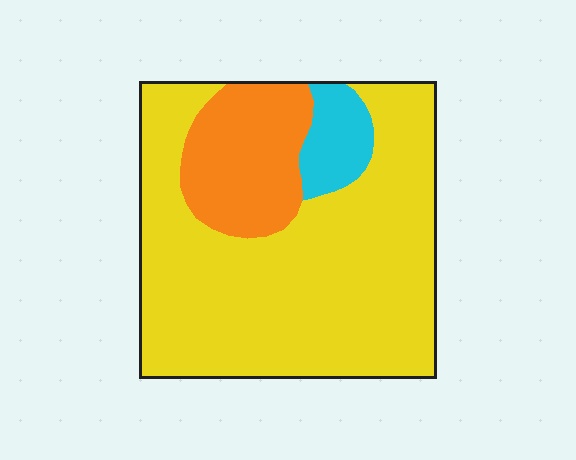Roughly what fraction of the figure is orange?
Orange takes up less than a quarter of the figure.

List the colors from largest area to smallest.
From largest to smallest: yellow, orange, cyan.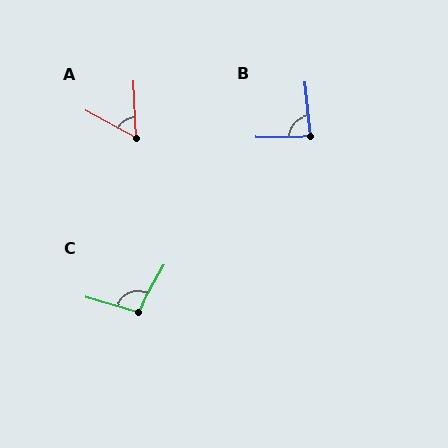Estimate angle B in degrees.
Approximately 83 degrees.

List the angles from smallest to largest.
A (59°), B (83°), C (102°).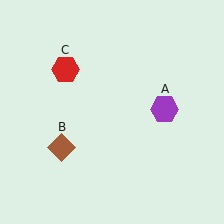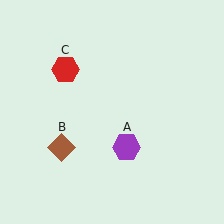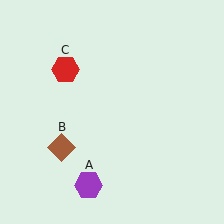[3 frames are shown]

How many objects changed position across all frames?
1 object changed position: purple hexagon (object A).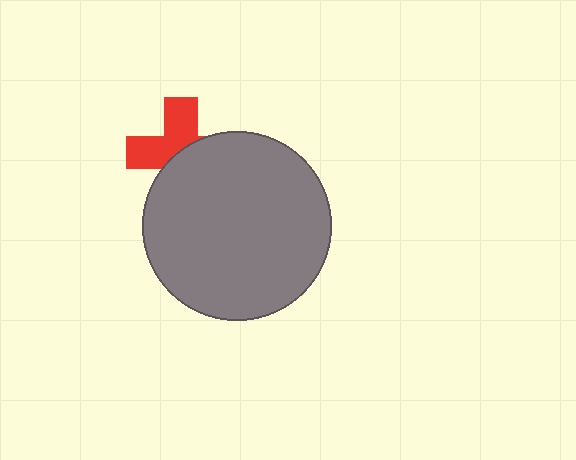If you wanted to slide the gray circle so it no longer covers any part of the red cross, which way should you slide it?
Slide it down — that is the most direct way to separate the two shapes.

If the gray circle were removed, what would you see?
You would see the complete red cross.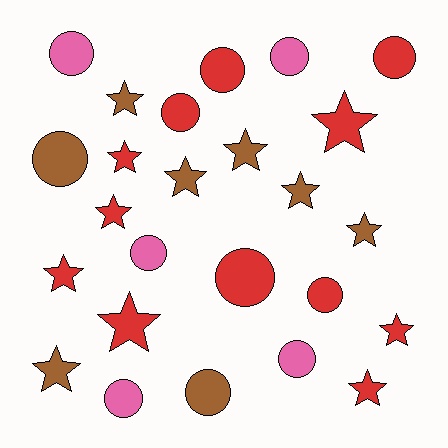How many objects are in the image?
There are 25 objects.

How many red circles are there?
There are 5 red circles.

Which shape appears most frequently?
Star, with 13 objects.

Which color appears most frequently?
Red, with 12 objects.